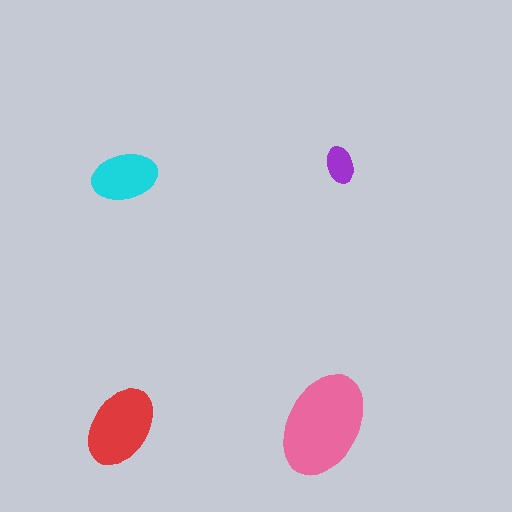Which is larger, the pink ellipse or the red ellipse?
The pink one.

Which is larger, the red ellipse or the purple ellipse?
The red one.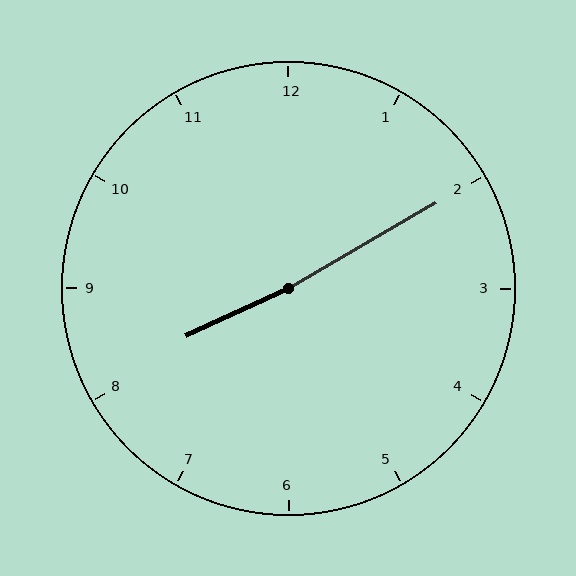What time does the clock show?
8:10.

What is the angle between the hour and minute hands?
Approximately 175 degrees.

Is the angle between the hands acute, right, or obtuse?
It is obtuse.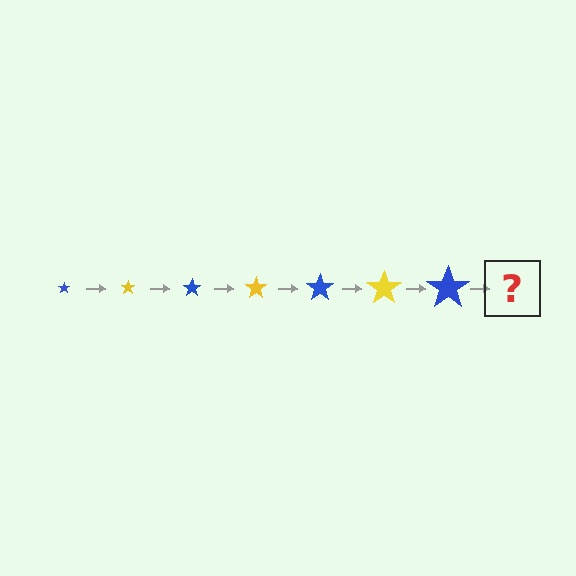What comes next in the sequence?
The next element should be a yellow star, larger than the previous one.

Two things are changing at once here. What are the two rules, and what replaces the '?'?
The two rules are that the star grows larger each step and the color cycles through blue and yellow. The '?' should be a yellow star, larger than the previous one.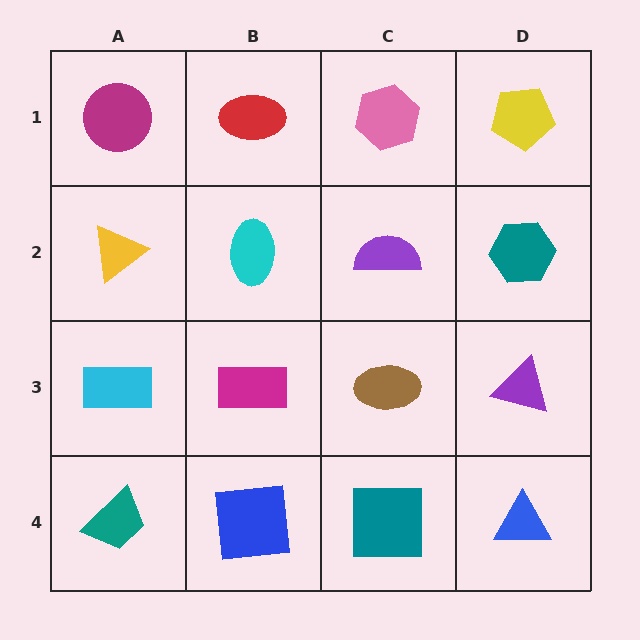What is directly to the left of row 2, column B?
A yellow triangle.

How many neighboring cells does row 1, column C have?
3.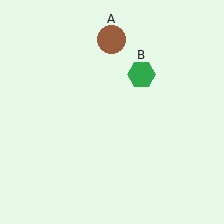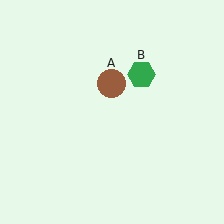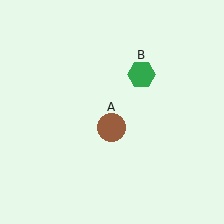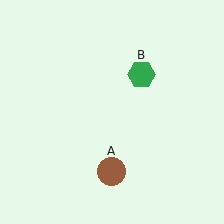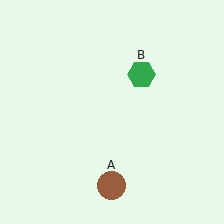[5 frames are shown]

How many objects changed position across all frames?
1 object changed position: brown circle (object A).